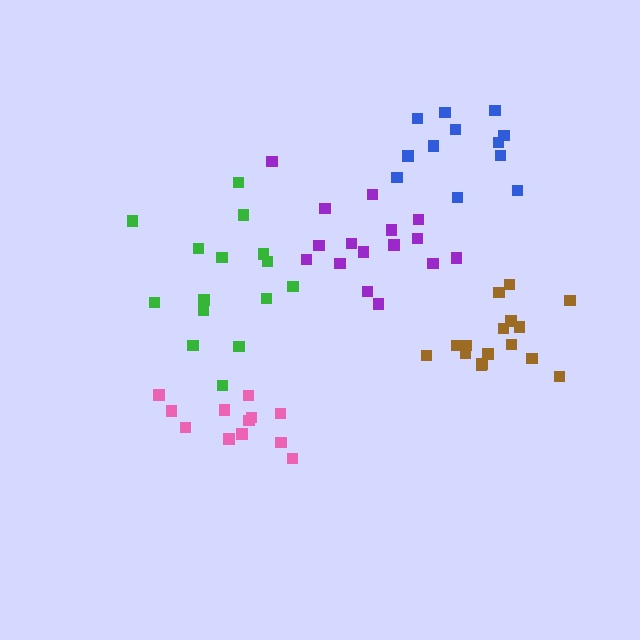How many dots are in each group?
Group 1: 12 dots, Group 2: 16 dots, Group 3: 12 dots, Group 4: 16 dots, Group 5: 15 dots (71 total).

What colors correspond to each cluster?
The clusters are colored: pink, brown, blue, purple, green.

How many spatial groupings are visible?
There are 5 spatial groupings.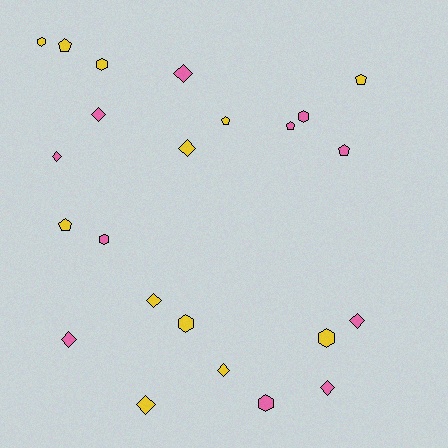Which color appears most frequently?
Yellow, with 12 objects.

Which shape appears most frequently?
Diamond, with 10 objects.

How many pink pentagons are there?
There are 2 pink pentagons.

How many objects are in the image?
There are 23 objects.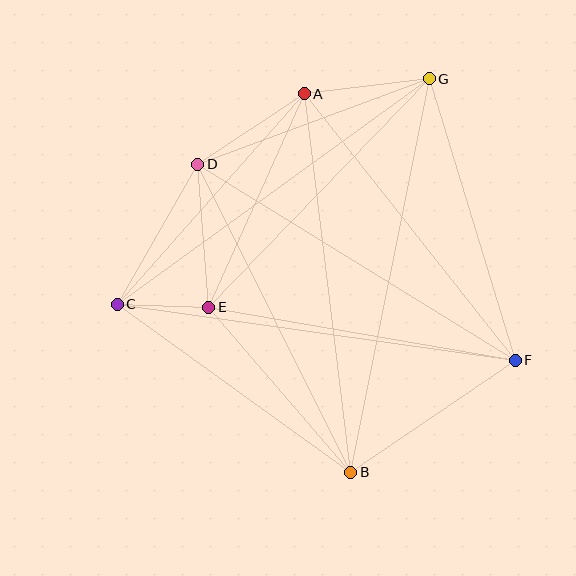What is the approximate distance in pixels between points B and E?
The distance between B and E is approximately 218 pixels.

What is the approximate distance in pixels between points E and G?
The distance between E and G is approximately 317 pixels.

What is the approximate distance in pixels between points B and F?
The distance between B and F is approximately 199 pixels.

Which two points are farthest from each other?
Points C and F are farthest from each other.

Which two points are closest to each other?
Points C and E are closest to each other.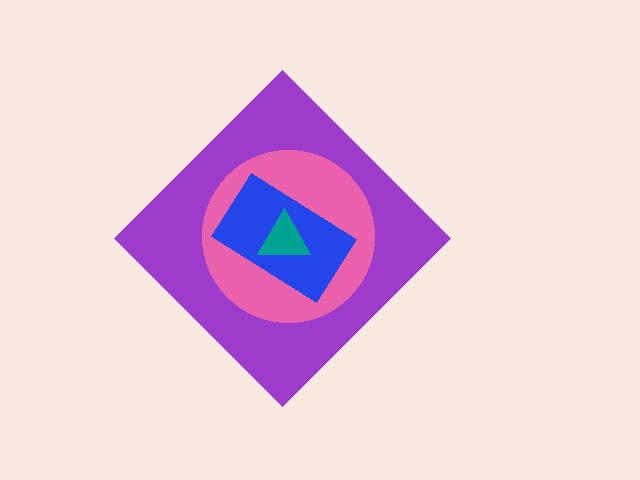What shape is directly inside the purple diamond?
The pink circle.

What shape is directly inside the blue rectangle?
The teal triangle.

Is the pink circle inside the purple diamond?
Yes.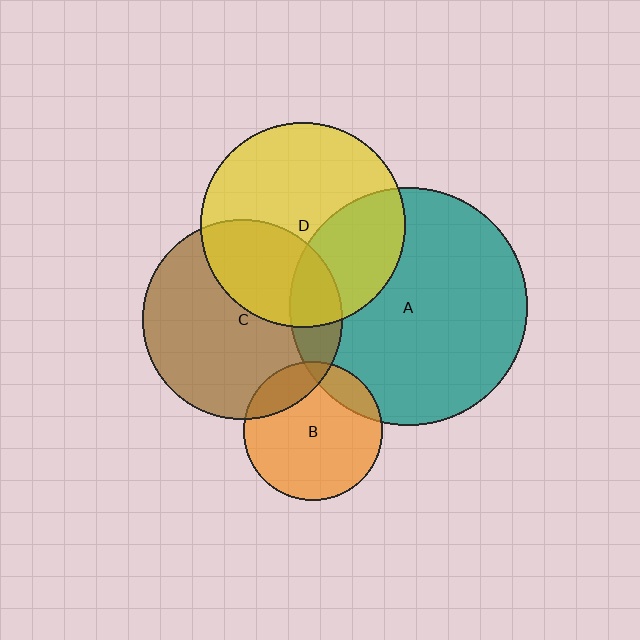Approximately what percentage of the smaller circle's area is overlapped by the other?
Approximately 35%.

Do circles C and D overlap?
Yes.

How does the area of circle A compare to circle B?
Approximately 2.9 times.